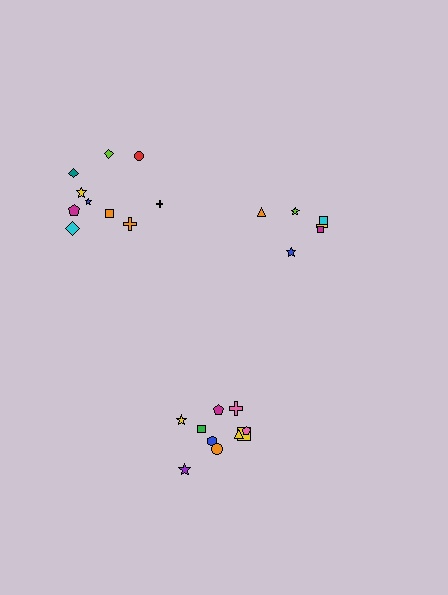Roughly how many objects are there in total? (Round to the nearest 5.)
Roughly 25 objects in total.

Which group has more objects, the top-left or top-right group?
The top-left group.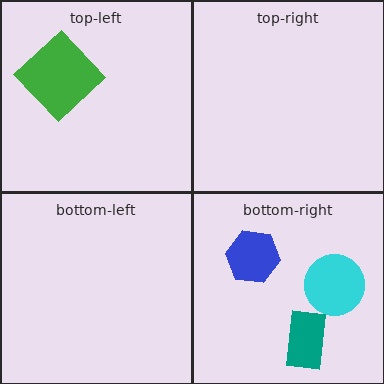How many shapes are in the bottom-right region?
3.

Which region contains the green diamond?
The top-left region.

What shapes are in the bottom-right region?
The blue hexagon, the cyan circle, the teal rectangle.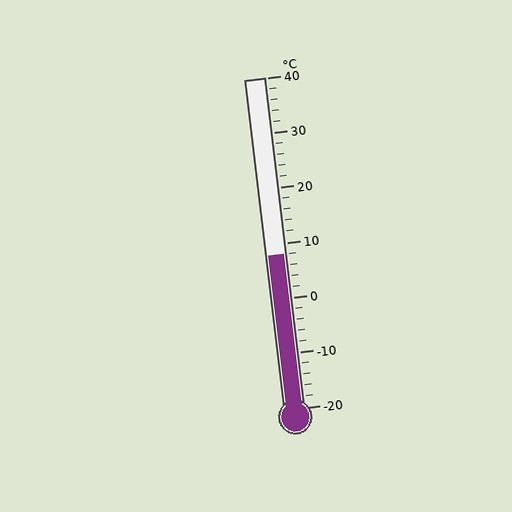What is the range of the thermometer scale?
The thermometer scale ranges from -20°C to 40°C.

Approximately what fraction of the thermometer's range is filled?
The thermometer is filled to approximately 45% of its range.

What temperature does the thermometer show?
The thermometer shows approximately 8°C.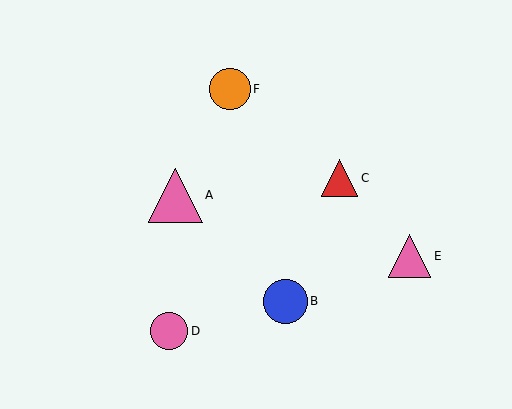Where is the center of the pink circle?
The center of the pink circle is at (169, 331).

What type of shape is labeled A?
Shape A is a pink triangle.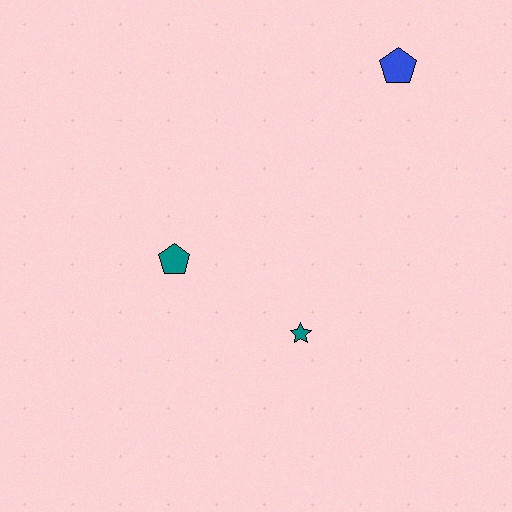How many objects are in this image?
There are 3 objects.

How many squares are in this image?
There are no squares.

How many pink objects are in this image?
There are no pink objects.